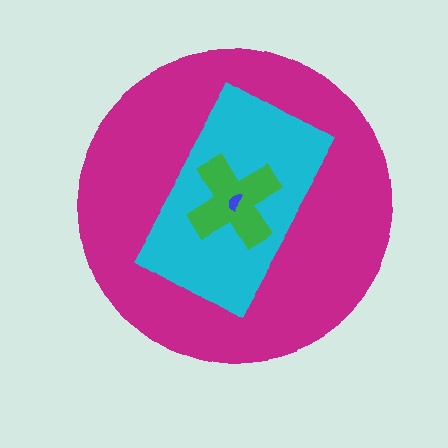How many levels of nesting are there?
4.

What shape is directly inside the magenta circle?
The cyan rectangle.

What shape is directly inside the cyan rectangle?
The green cross.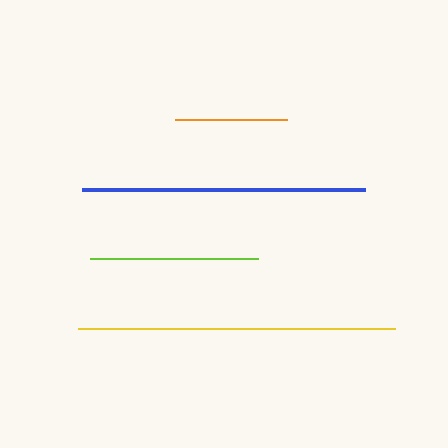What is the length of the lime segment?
The lime segment is approximately 169 pixels long.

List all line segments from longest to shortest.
From longest to shortest: yellow, blue, lime, orange.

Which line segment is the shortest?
The orange line is the shortest at approximately 113 pixels.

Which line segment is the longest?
The yellow line is the longest at approximately 317 pixels.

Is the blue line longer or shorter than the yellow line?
The yellow line is longer than the blue line.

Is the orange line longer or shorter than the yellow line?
The yellow line is longer than the orange line.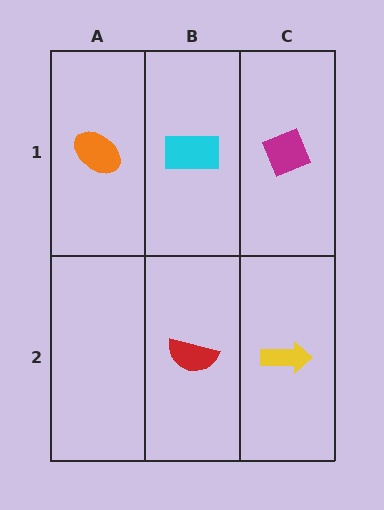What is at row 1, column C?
A magenta diamond.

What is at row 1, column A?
An orange ellipse.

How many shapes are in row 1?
3 shapes.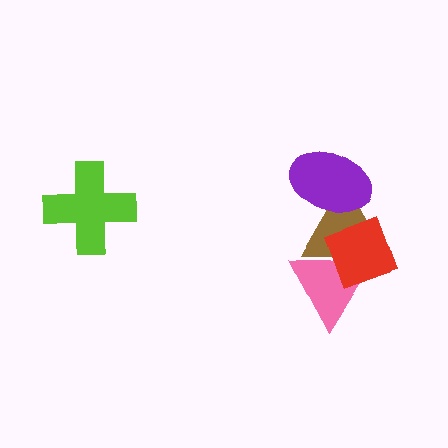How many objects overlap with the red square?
2 objects overlap with the red square.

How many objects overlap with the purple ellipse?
1 object overlaps with the purple ellipse.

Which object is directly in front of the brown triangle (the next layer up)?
The purple ellipse is directly in front of the brown triangle.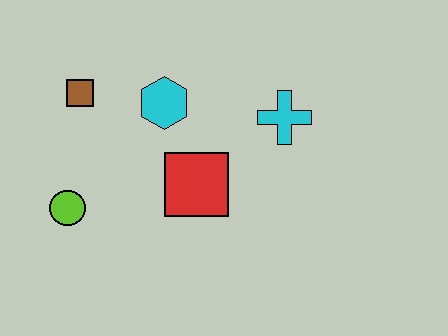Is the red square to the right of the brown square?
Yes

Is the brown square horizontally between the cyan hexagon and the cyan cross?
No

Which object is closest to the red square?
The cyan hexagon is closest to the red square.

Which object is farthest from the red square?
The brown square is farthest from the red square.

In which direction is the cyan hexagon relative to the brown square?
The cyan hexagon is to the right of the brown square.